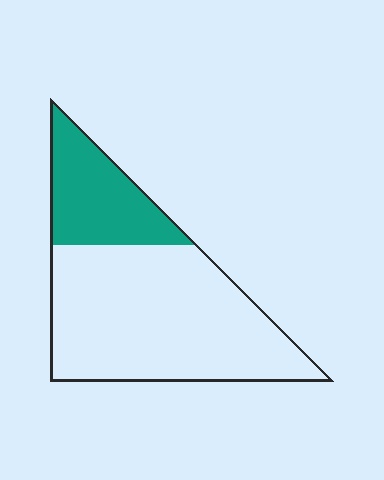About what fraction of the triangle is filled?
About one quarter (1/4).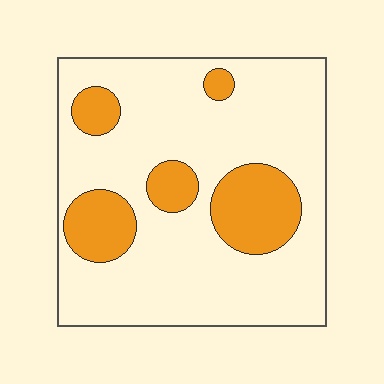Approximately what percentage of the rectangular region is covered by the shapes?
Approximately 20%.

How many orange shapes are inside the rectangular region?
5.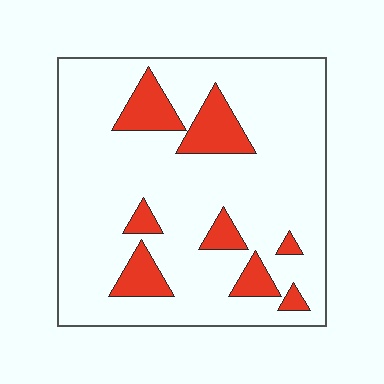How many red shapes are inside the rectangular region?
8.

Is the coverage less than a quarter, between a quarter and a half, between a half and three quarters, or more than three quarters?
Less than a quarter.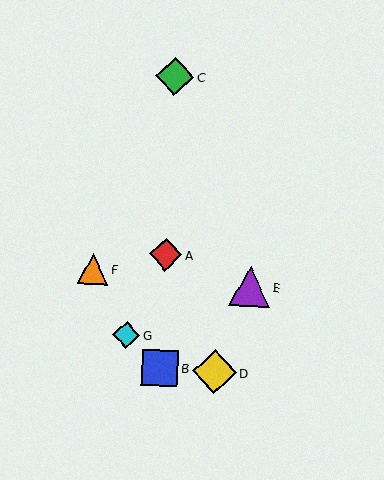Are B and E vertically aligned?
No, B is at x≈160 and E is at x≈250.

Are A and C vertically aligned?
Yes, both are at x≈166.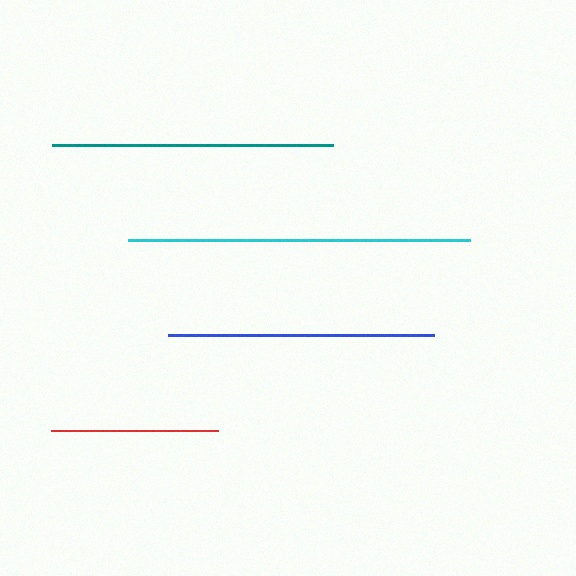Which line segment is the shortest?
The red line is the shortest at approximately 167 pixels.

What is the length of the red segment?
The red segment is approximately 167 pixels long.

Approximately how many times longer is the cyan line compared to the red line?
The cyan line is approximately 2.1 times the length of the red line.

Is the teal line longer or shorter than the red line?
The teal line is longer than the red line.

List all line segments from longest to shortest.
From longest to shortest: cyan, teal, blue, red.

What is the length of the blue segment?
The blue segment is approximately 266 pixels long.